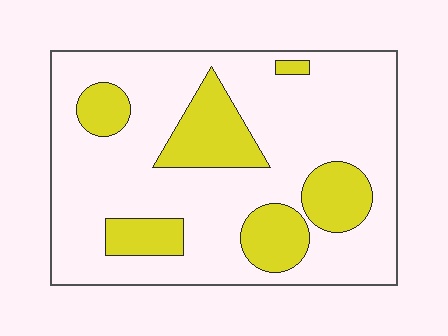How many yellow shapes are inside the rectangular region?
6.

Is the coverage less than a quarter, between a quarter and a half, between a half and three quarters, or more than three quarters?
Less than a quarter.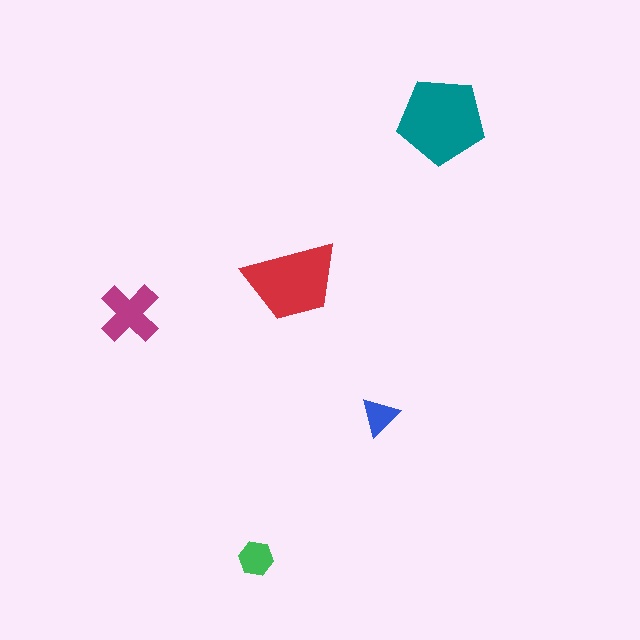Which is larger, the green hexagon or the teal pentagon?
The teal pentagon.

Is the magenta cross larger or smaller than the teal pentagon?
Smaller.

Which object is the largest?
The teal pentagon.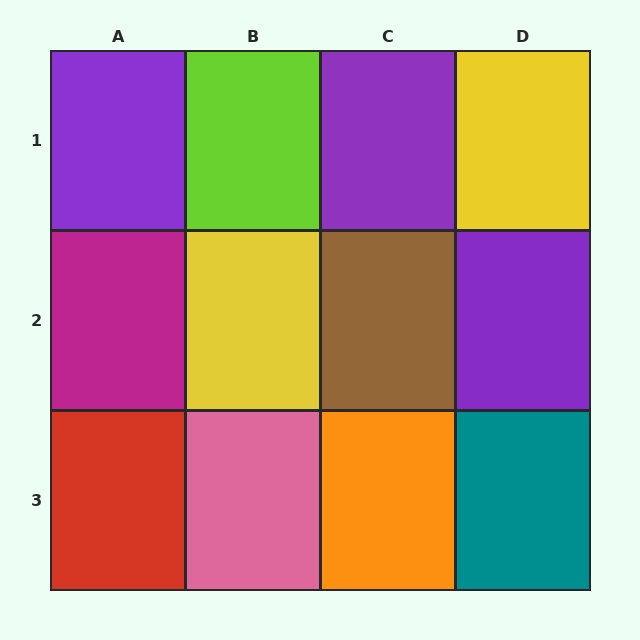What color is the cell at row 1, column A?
Purple.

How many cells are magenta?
1 cell is magenta.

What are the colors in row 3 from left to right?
Red, pink, orange, teal.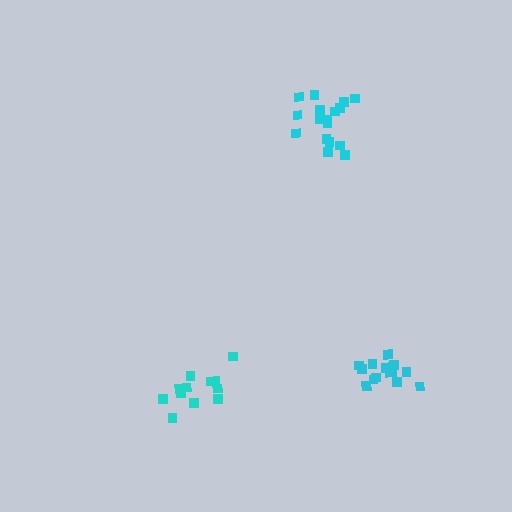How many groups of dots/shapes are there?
There are 3 groups.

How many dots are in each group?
Group 1: 17 dots, Group 2: 12 dots, Group 3: 15 dots (44 total).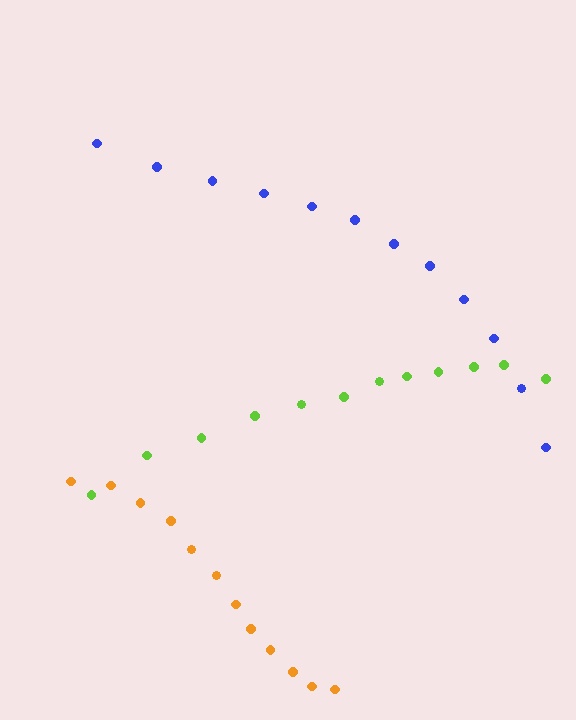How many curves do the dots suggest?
There are 3 distinct paths.